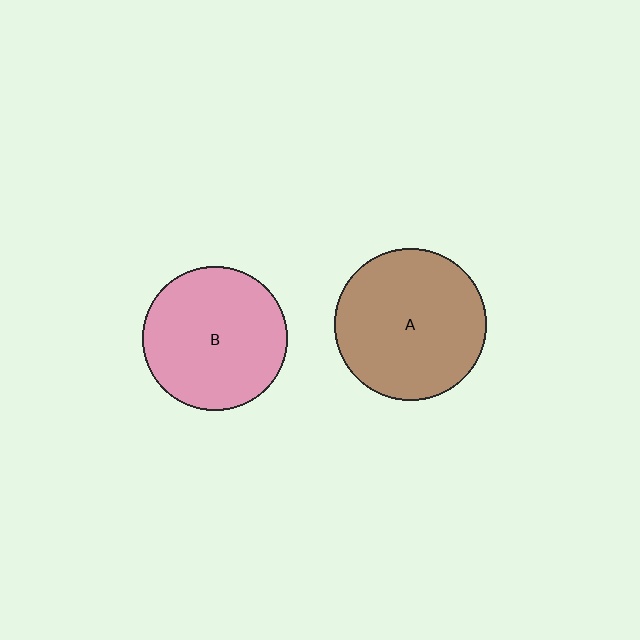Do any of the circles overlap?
No, none of the circles overlap.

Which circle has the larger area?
Circle A (brown).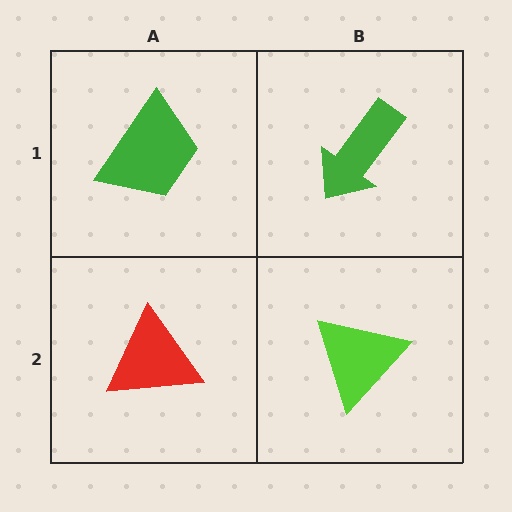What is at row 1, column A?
A green trapezoid.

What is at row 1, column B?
A green arrow.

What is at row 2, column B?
A lime triangle.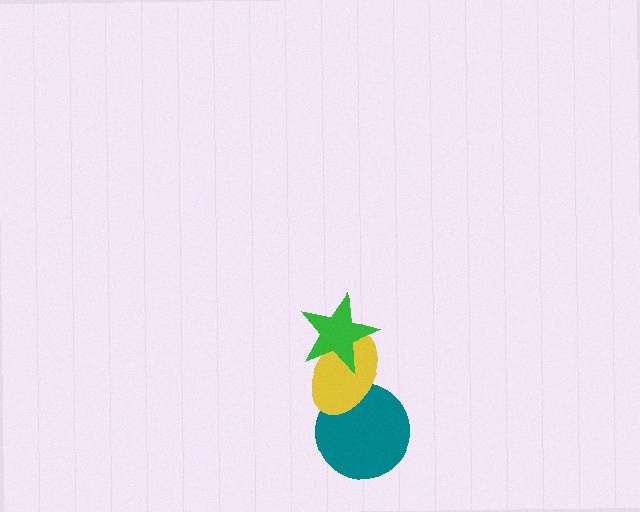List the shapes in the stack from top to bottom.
From top to bottom: the green star, the yellow ellipse, the teal circle.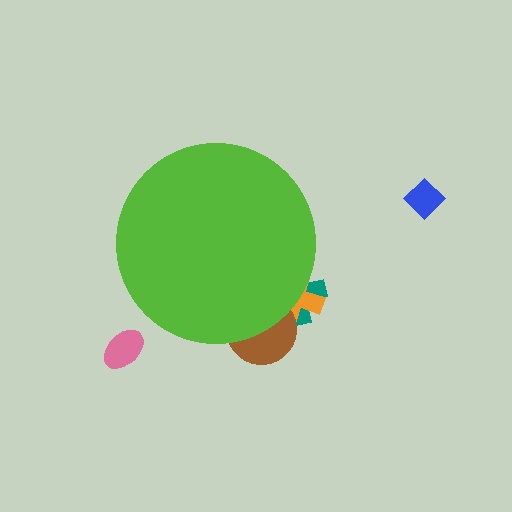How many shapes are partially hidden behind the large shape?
3 shapes are partially hidden.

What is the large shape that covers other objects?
A lime circle.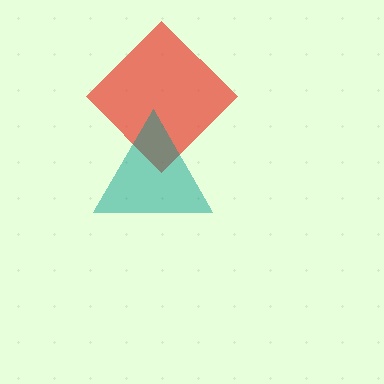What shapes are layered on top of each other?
The layered shapes are: a red diamond, a teal triangle.